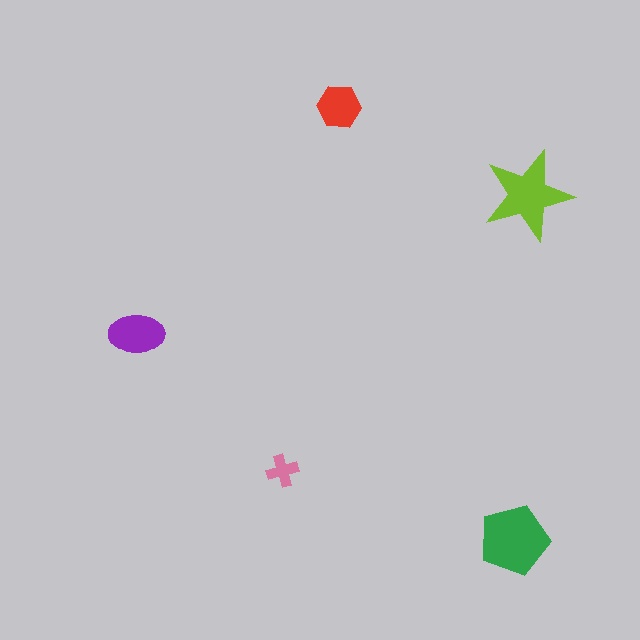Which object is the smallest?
The pink cross.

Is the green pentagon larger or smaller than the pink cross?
Larger.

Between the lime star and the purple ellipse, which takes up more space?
The lime star.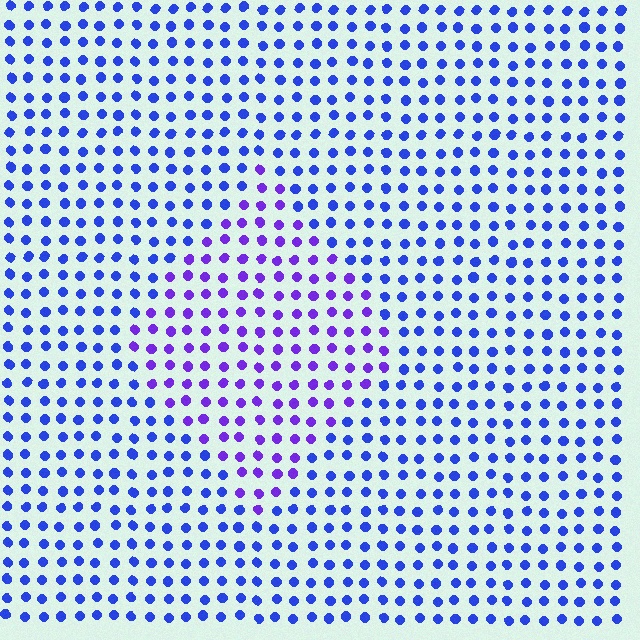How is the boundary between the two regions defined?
The boundary is defined purely by a slight shift in hue (about 34 degrees). Spacing, size, and orientation are identical on both sides.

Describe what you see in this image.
The image is filled with small blue elements in a uniform arrangement. A diamond-shaped region is visible where the elements are tinted to a slightly different hue, forming a subtle color boundary.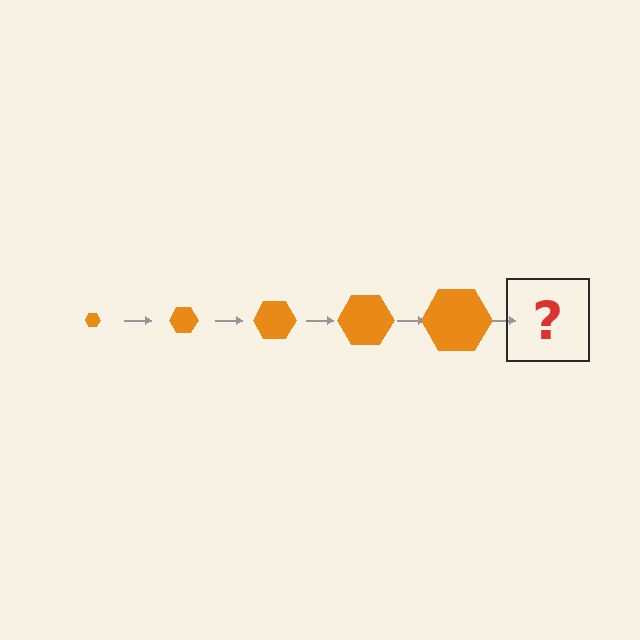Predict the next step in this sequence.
The next step is an orange hexagon, larger than the previous one.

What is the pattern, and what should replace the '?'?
The pattern is that the hexagon gets progressively larger each step. The '?' should be an orange hexagon, larger than the previous one.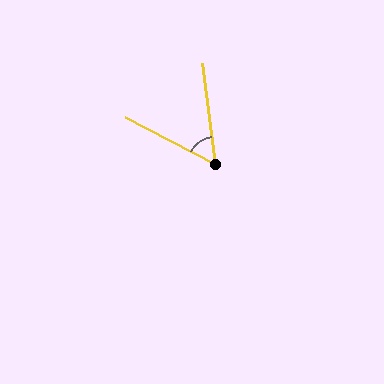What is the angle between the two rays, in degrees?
Approximately 56 degrees.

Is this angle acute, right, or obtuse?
It is acute.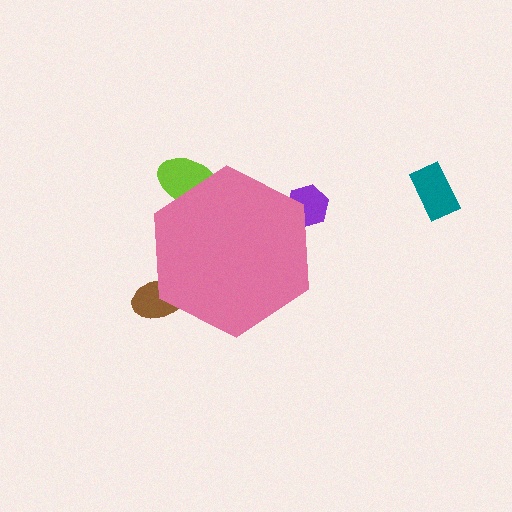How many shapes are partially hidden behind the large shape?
3 shapes are partially hidden.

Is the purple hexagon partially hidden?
Yes, the purple hexagon is partially hidden behind the pink hexagon.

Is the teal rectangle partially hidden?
No, the teal rectangle is fully visible.